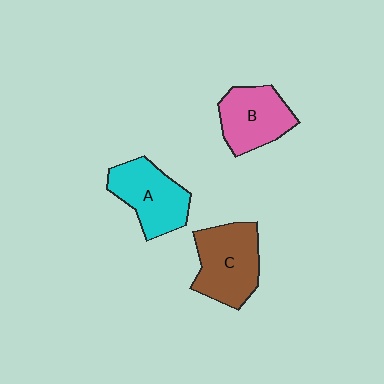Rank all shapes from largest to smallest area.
From largest to smallest: C (brown), A (cyan), B (pink).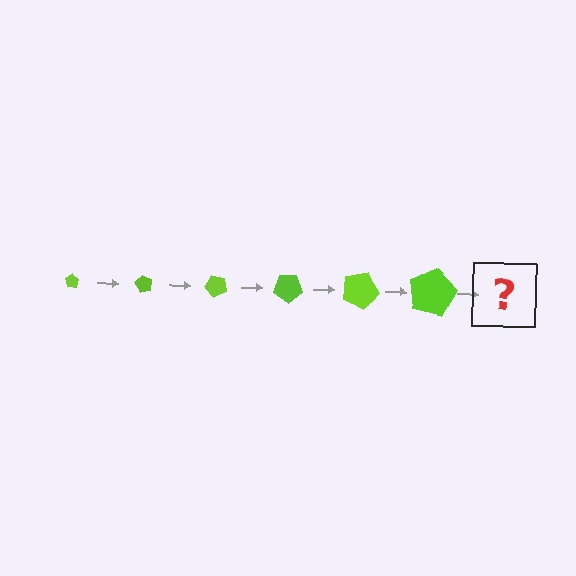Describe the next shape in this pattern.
It should be a pentagon, larger than the previous one and rotated 360 degrees from the start.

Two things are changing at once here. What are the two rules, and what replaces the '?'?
The two rules are that the pentagon grows larger each step and it rotates 60 degrees each step. The '?' should be a pentagon, larger than the previous one and rotated 360 degrees from the start.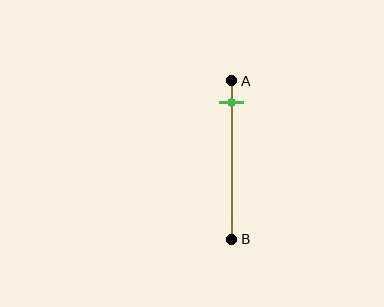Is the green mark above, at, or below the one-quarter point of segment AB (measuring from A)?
The green mark is above the one-quarter point of segment AB.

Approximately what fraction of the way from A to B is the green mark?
The green mark is approximately 15% of the way from A to B.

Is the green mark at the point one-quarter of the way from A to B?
No, the mark is at about 15% from A, not at the 25% one-quarter point.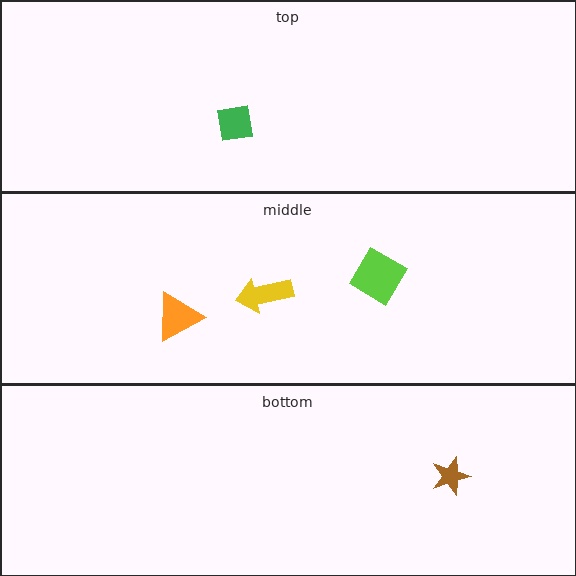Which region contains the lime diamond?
The middle region.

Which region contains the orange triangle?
The middle region.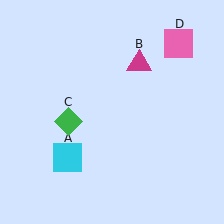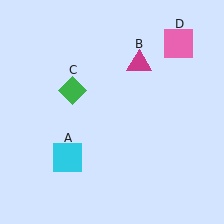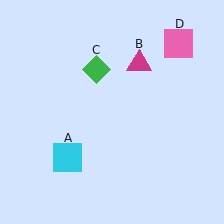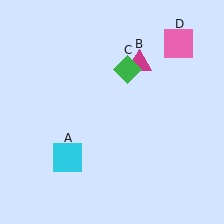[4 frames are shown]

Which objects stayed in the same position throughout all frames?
Cyan square (object A) and magenta triangle (object B) and pink square (object D) remained stationary.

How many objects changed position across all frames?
1 object changed position: green diamond (object C).